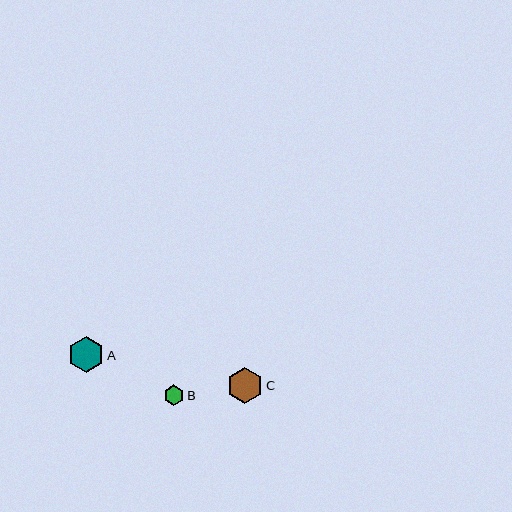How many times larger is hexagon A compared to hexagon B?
Hexagon A is approximately 1.7 times the size of hexagon B.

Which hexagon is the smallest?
Hexagon B is the smallest with a size of approximately 20 pixels.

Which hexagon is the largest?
Hexagon C is the largest with a size of approximately 36 pixels.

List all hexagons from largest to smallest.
From largest to smallest: C, A, B.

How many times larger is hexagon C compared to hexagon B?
Hexagon C is approximately 1.8 times the size of hexagon B.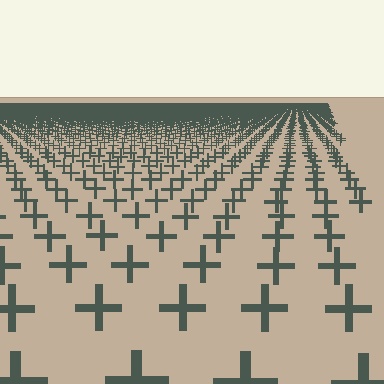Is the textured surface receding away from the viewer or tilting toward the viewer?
The surface is receding away from the viewer. Texture elements get smaller and denser toward the top.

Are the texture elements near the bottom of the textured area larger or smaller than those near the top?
Larger. Near the bottom, elements are closer to the viewer and appear at a bigger on-screen size.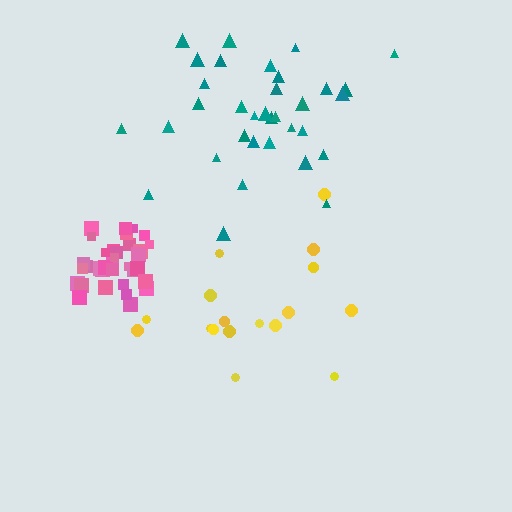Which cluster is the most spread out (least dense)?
Yellow.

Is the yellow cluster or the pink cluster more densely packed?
Pink.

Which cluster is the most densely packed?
Pink.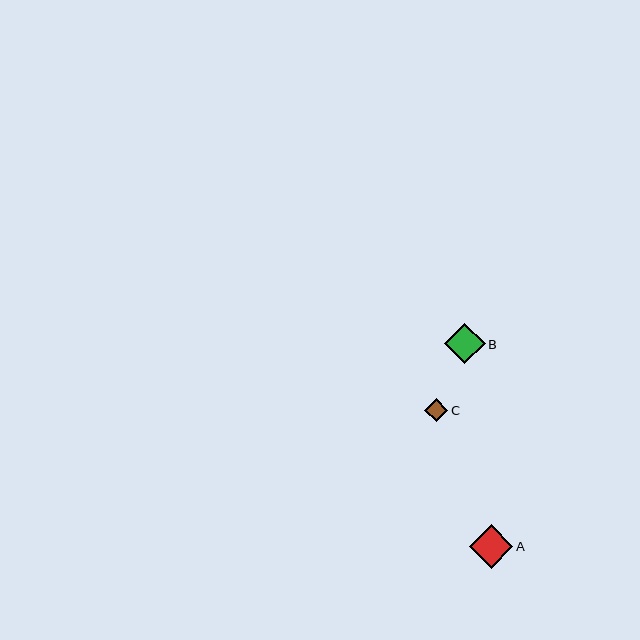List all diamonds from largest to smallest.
From largest to smallest: A, B, C.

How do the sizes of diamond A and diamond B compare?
Diamond A and diamond B are approximately the same size.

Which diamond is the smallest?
Diamond C is the smallest with a size of approximately 23 pixels.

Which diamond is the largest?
Diamond A is the largest with a size of approximately 43 pixels.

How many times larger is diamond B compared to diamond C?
Diamond B is approximately 1.8 times the size of diamond C.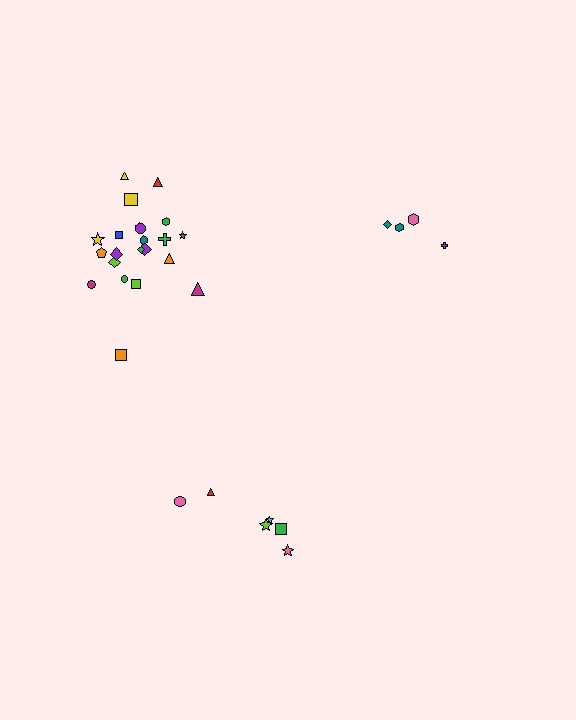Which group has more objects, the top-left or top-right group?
The top-left group.